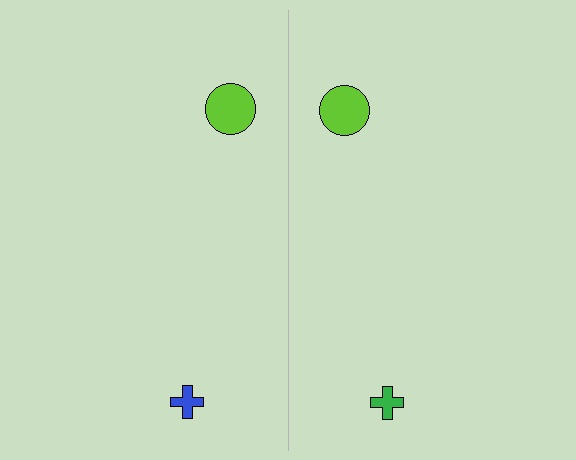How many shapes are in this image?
There are 4 shapes in this image.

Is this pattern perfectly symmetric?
No, the pattern is not perfectly symmetric. The green cross on the right side breaks the symmetry — its mirror counterpart is blue.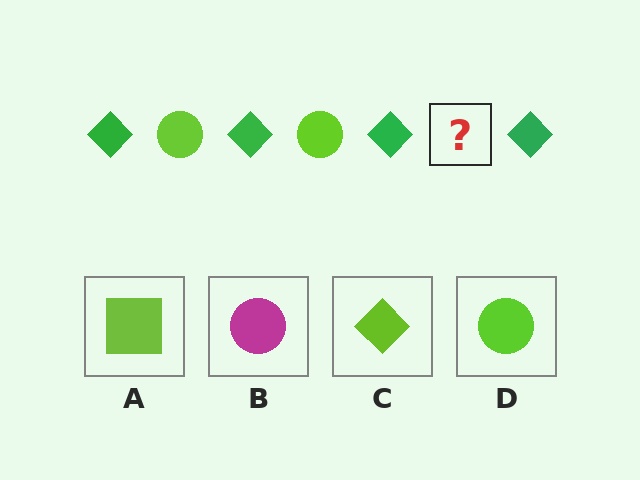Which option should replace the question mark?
Option D.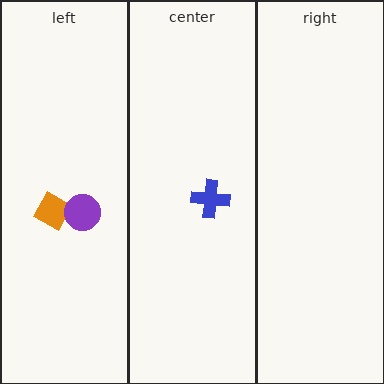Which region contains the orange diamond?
The left region.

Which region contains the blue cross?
The center region.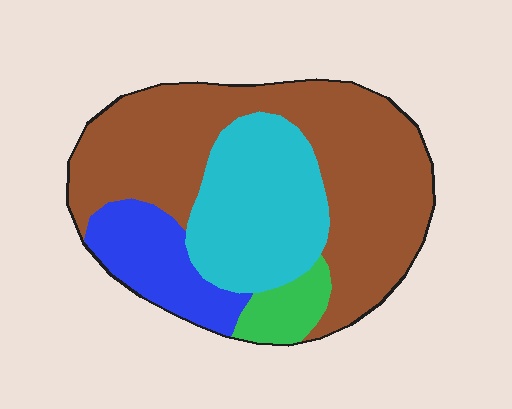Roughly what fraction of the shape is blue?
Blue takes up about one eighth (1/8) of the shape.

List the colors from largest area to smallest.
From largest to smallest: brown, cyan, blue, green.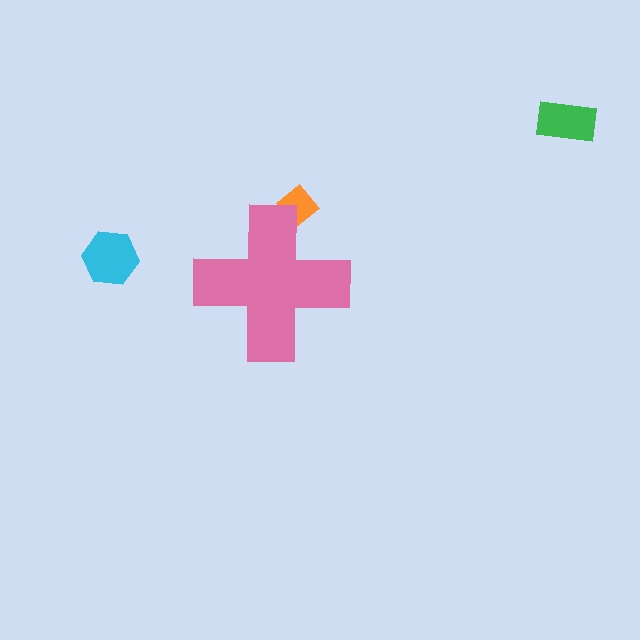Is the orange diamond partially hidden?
Yes, the orange diamond is partially hidden behind the pink cross.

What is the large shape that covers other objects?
A pink cross.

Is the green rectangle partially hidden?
No, the green rectangle is fully visible.